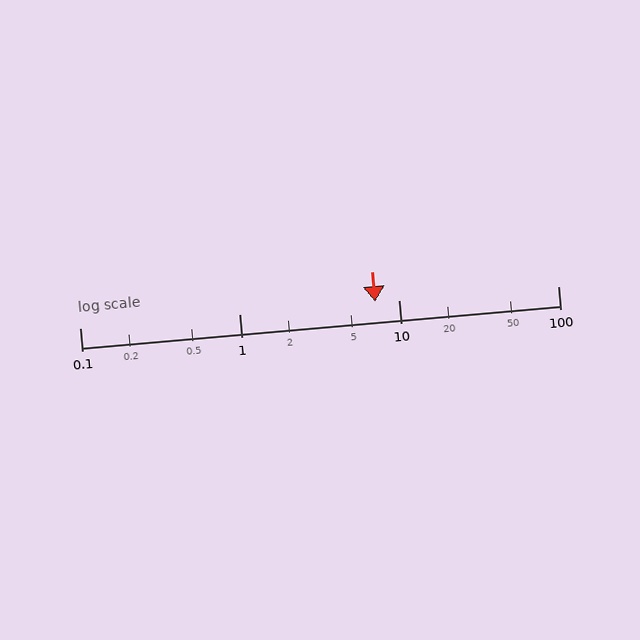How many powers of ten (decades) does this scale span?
The scale spans 3 decades, from 0.1 to 100.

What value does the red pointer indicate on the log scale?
The pointer indicates approximately 7.1.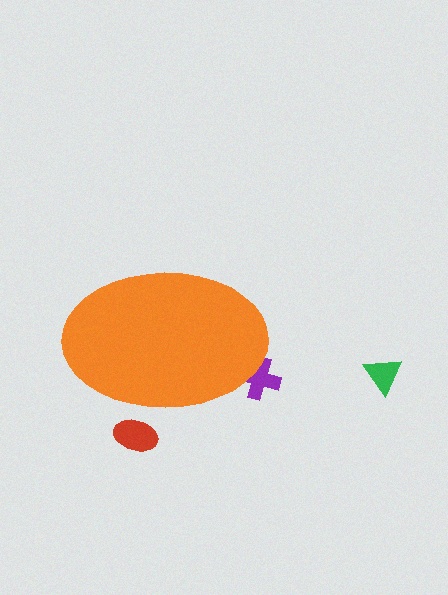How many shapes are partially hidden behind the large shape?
2 shapes are partially hidden.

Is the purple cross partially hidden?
Yes, the purple cross is partially hidden behind the orange ellipse.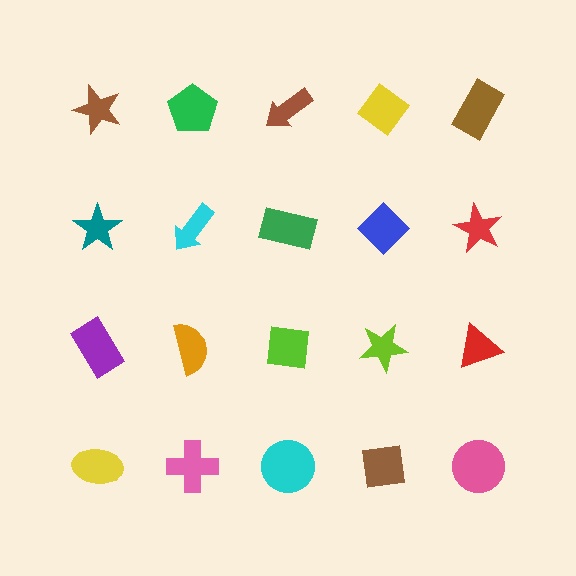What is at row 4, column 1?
A yellow ellipse.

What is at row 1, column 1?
A brown star.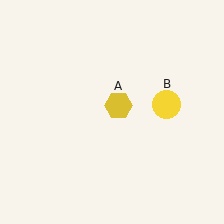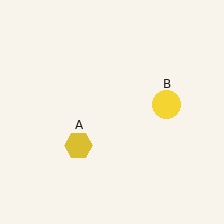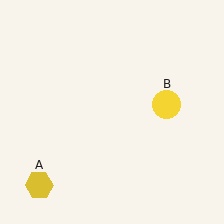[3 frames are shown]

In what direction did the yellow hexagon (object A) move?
The yellow hexagon (object A) moved down and to the left.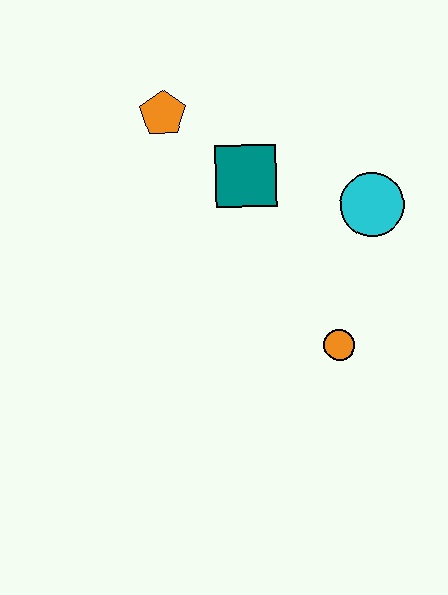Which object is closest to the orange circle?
The cyan circle is closest to the orange circle.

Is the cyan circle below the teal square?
Yes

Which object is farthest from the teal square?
The orange circle is farthest from the teal square.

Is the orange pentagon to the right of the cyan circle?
No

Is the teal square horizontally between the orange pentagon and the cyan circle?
Yes